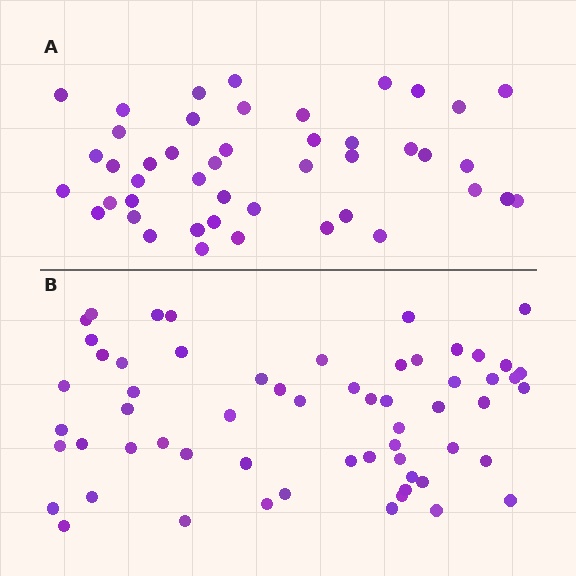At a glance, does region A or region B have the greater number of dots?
Region B (the bottom region) has more dots.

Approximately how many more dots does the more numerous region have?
Region B has approximately 15 more dots than region A.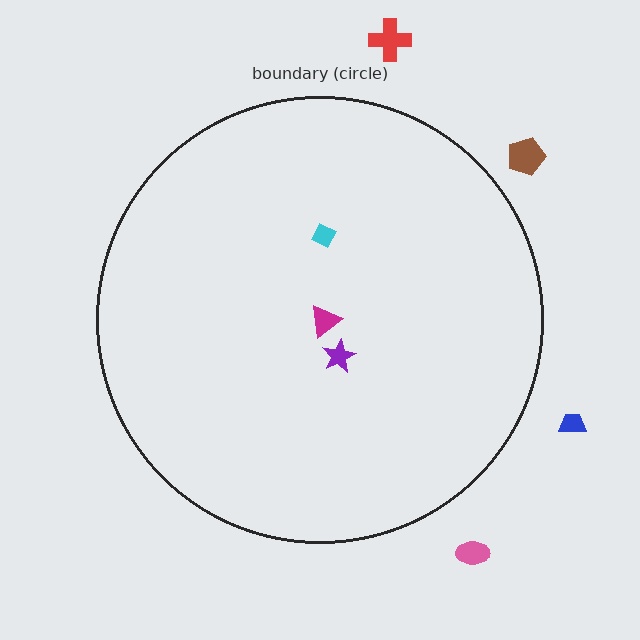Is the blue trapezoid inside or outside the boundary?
Outside.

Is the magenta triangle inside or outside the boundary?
Inside.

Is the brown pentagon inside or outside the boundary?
Outside.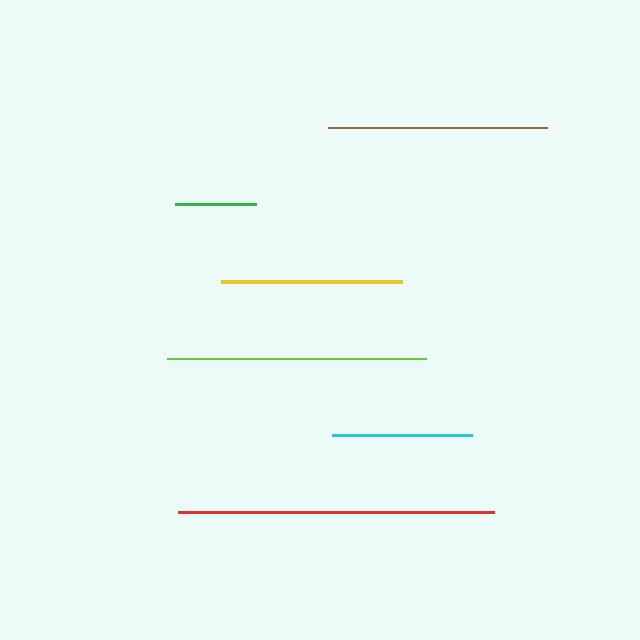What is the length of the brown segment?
The brown segment is approximately 219 pixels long.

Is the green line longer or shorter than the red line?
The red line is longer than the green line.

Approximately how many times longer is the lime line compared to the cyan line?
The lime line is approximately 1.8 times the length of the cyan line.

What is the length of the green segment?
The green segment is approximately 81 pixels long.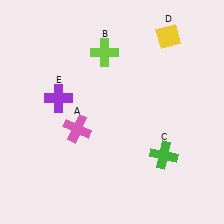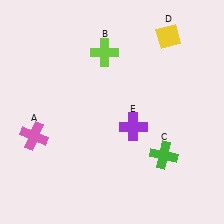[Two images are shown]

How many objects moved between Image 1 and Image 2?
2 objects moved between the two images.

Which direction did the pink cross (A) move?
The pink cross (A) moved left.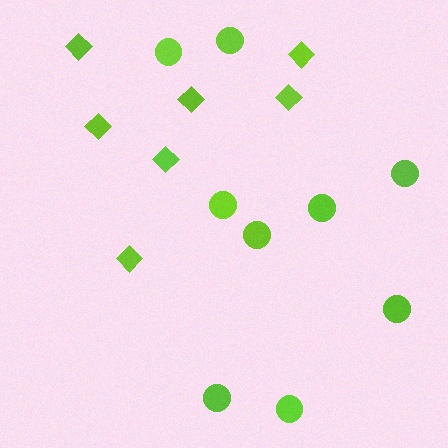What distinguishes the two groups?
There are 2 groups: one group of circles (9) and one group of diamonds (7).